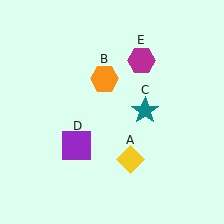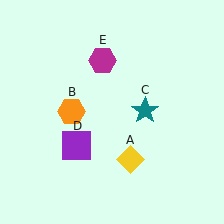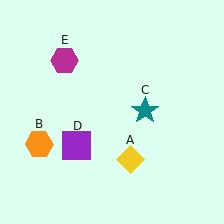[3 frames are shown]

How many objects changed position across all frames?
2 objects changed position: orange hexagon (object B), magenta hexagon (object E).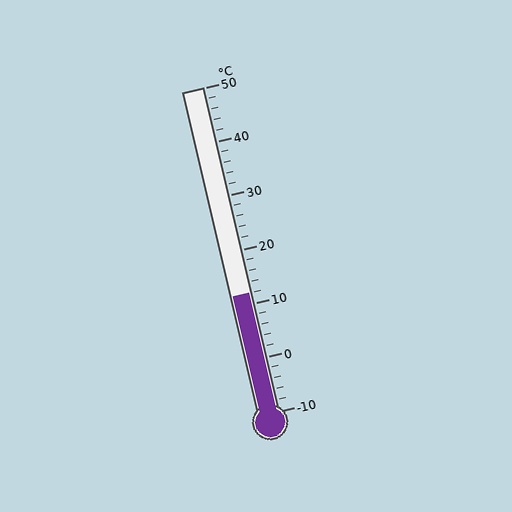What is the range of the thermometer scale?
The thermometer scale ranges from -10°C to 50°C.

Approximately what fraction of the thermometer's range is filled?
The thermometer is filled to approximately 35% of its range.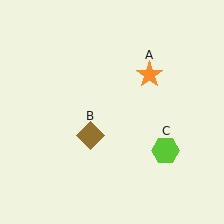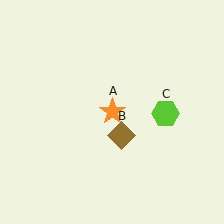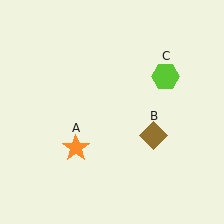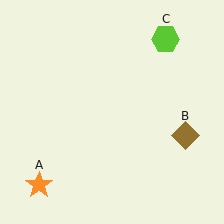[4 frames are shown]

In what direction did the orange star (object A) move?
The orange star (object A) moved down and to the left.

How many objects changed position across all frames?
3 objects changed position: orange star (object A), brown diamond (object B), lime hexagon (object C).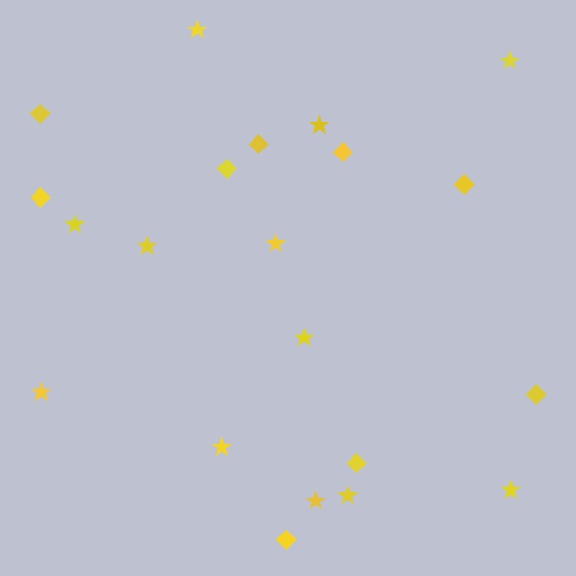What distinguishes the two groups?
There are 2 groups: one group of diamonds (9) and one group of stars (12).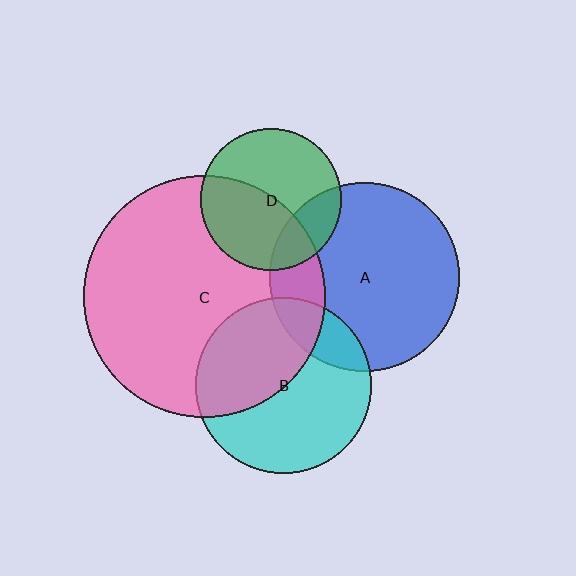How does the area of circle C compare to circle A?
Approximately 1.6 times.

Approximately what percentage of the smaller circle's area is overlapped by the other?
Approximately 15%.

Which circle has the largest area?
Circle C (pink).